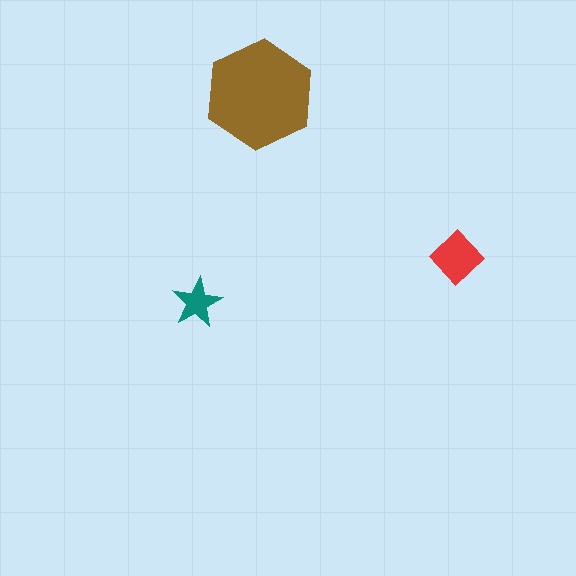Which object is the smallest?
The teal star.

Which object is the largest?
The brown hexagon.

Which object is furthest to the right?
The red diamond is rightmost.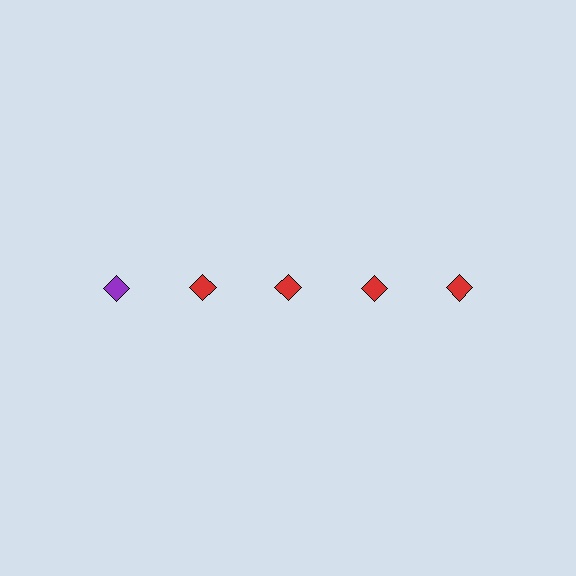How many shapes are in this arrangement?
There are 5 shapes arranged in a grid pattern.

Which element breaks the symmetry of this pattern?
The purple diamond in the top row, leftmost column breaks the symmetry. All other shapes are red diamonds.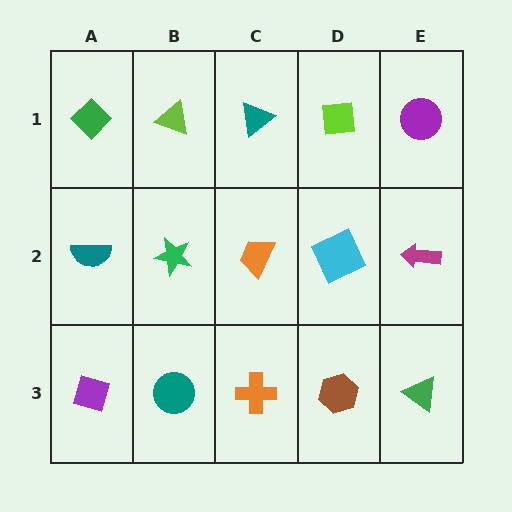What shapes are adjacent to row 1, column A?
A teal semicircle (row 2, column A), a lime triangle (row 1, column B).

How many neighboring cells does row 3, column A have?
2.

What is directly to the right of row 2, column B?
An orange trapezoid.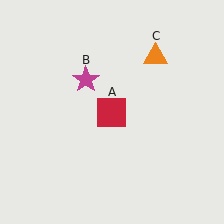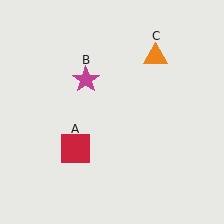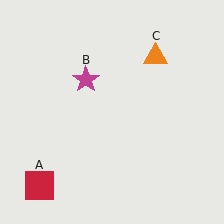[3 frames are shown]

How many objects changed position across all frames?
1 object changed position: red square (object A).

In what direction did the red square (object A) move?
The red square (object A) moved down and to the left.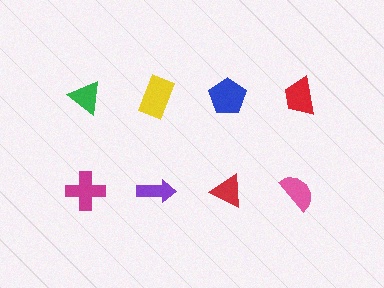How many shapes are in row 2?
4 shapes.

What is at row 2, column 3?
A red triangle.